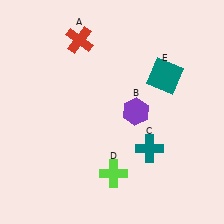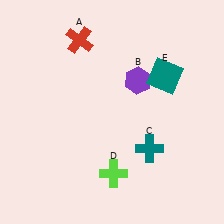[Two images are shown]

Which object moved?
The purple hexagon (B) moved up.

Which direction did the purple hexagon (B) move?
The purple hexagon (B) moved up.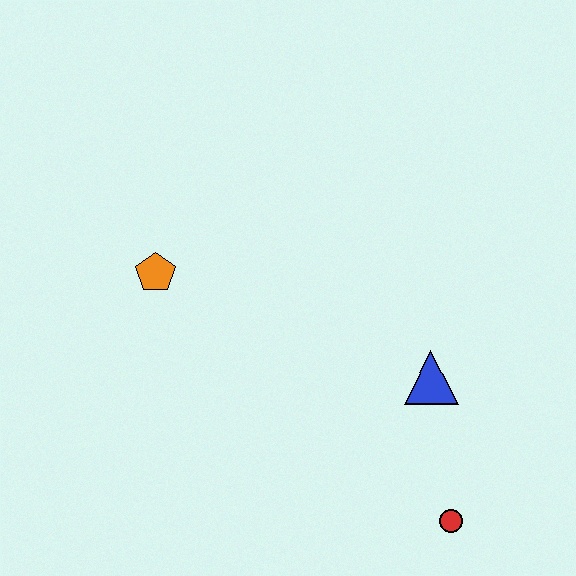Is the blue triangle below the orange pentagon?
Yes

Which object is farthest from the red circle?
The orange pentagon is farthest from the red circle.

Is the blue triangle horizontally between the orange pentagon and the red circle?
Yes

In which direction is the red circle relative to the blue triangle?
The red circle is below the blue triangle.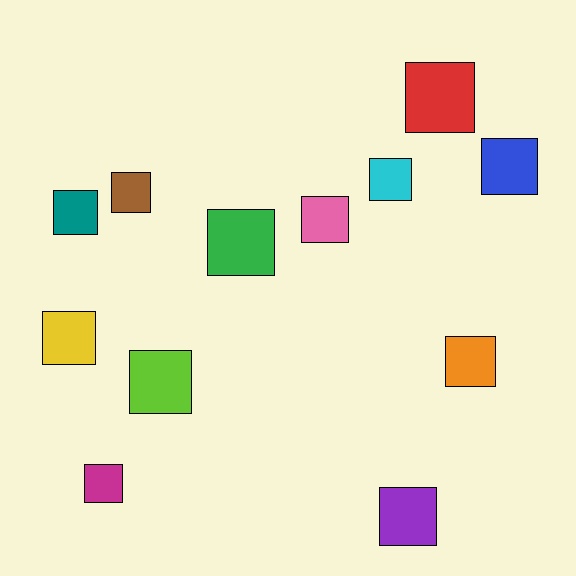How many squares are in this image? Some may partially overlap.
There are 12 squares.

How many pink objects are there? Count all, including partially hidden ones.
There is 1 pink object.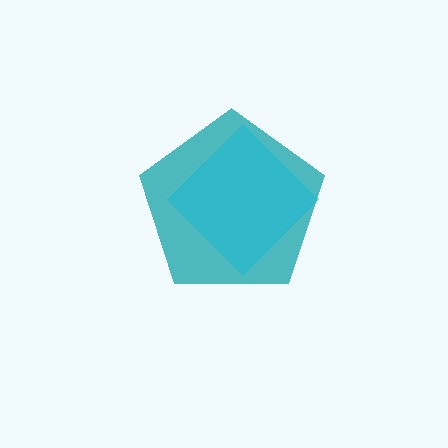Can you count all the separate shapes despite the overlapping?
Yes, there are 2 separate shapes.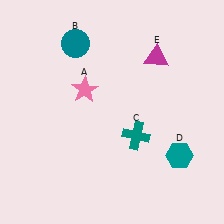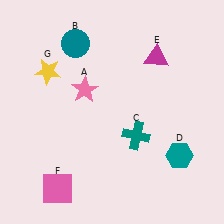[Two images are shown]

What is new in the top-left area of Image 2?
A yellow star (G) was added in the top-left area of Image 2.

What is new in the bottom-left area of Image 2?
A pink square (F) was added in the bottom-left area of Image 2.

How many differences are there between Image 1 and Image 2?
There are 2 differences between the two images.